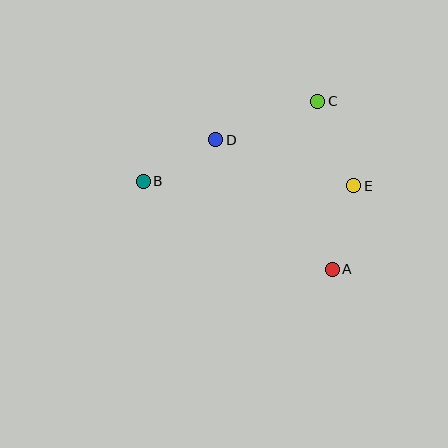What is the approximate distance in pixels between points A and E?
The distance between A and E is approximately 87 pixels.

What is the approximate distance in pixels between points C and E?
The distance between C and E is approximately 92 pixels.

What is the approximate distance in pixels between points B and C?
The distance between B and C is approximately 192 pixels.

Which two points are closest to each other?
Points B and D are closest to each other.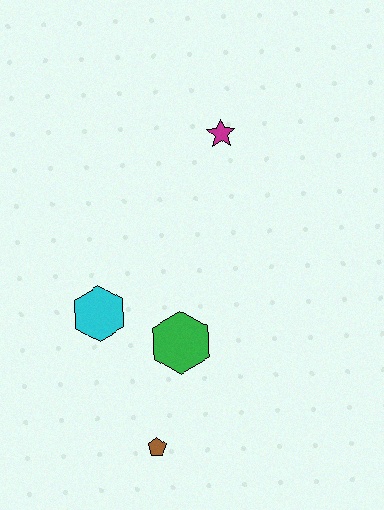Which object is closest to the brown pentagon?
The green hexagon is closest to the brown pentagon.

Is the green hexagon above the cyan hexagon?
No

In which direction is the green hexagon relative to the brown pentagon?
The green hexagon is above the brown pentagon.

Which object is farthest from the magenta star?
The brown pentagon is farthest from the magenta star.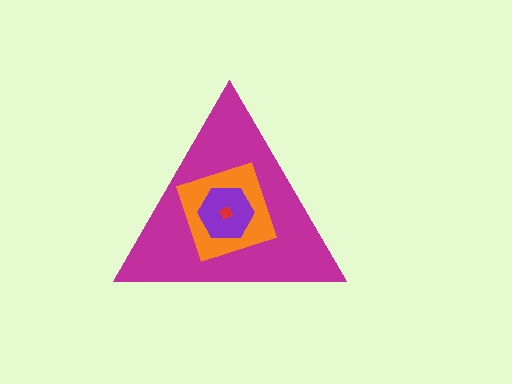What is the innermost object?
The red diamond.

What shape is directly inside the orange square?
The purple hexagon.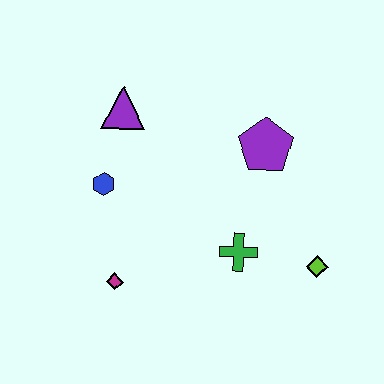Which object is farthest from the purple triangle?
The lime diamond is farthest from the purple triangle.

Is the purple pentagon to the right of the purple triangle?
Yes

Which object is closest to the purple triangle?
The blue hexagon is closest to the purple triangle.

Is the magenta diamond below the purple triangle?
Yes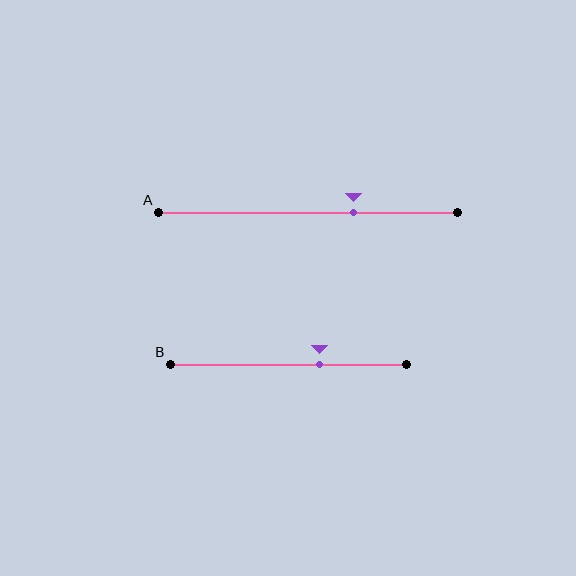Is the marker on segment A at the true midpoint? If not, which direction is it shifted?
No, the marker on segment A is shifted to the right by about 15% of the segment length.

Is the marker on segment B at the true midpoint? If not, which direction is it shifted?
No, the marker on segment B is shifted to the right by about 13% of the segment length.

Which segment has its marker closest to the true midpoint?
Segment B has its marker closest to the true midpoint.